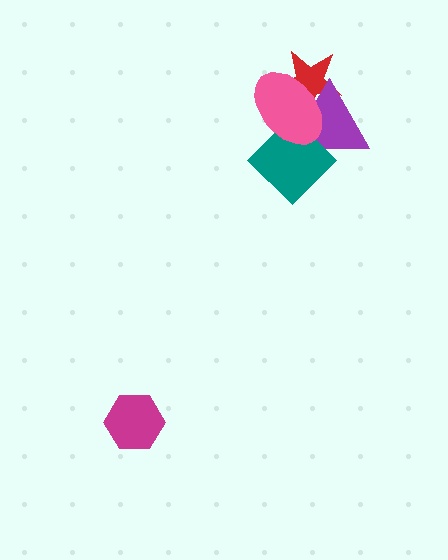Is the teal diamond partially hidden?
Yes, it is partially covered by another shape.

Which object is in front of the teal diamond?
The pink ellipse is in front of the teal diamond.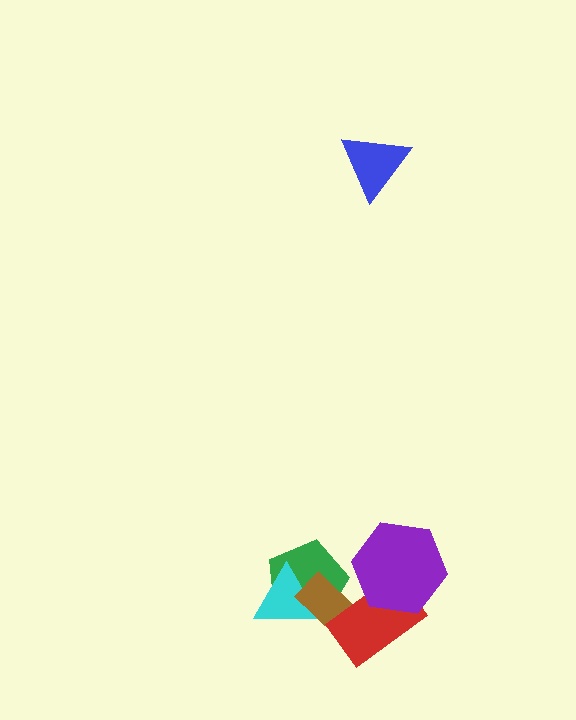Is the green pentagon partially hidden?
Yes, it is partially covered by another shape.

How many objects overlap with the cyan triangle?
2 objects overlap with the cyan triangle.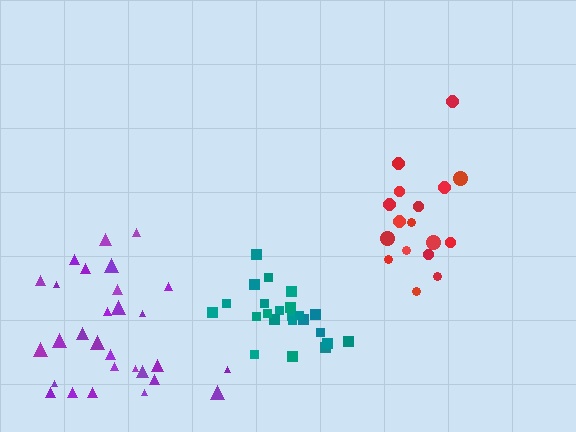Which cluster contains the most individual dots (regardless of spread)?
Purple (29).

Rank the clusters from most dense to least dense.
teal, purple, red.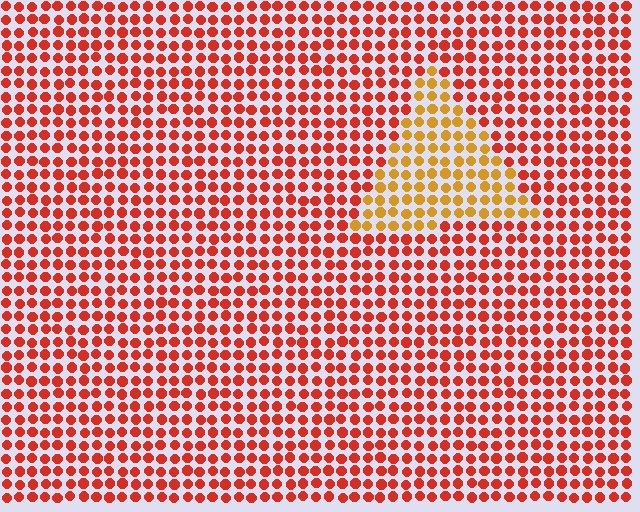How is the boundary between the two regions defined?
The boundary is defined purely by a slight shift in hue (about 37 degrees). Spacing, size, and orientation are identical on both sides.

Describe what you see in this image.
The image is filled with small red elements in a uniform arrangement. A triangle-shaped region is visible where the elements are tinted to a slightly different hue, forming a subtle color boundary.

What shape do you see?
I see a triangle.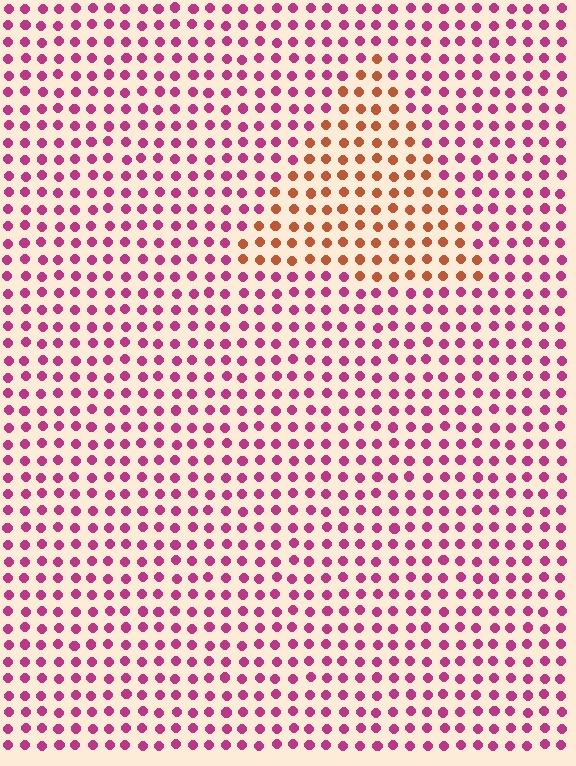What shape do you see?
I see a triangle.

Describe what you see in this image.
The image is filled with small magenta elements in a uniform arrangement. A triangle-shaped region is visible where the elements are tinted to a slightly different hue, forming a subtle color boundary.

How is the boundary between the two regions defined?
The boundary is defined purely by a slight shift in hue (about 52 degrees). Spacing, size, and orientation are identical on both sides.